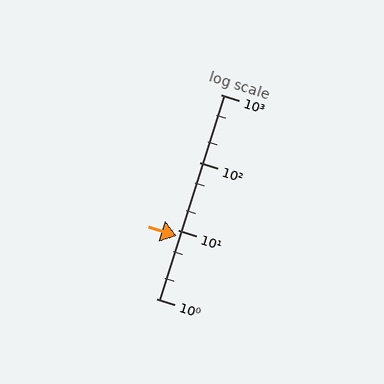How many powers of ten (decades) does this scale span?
The scale spans 3 decades, from 1 to 1000.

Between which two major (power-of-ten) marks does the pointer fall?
The pointer is between 1 and 10.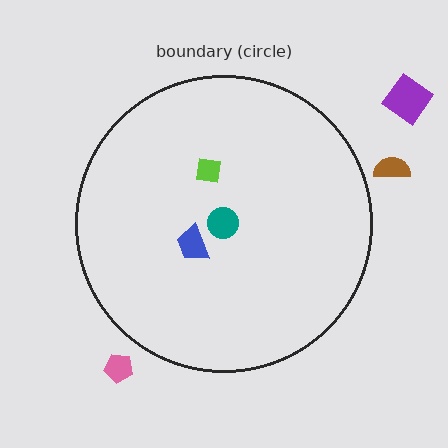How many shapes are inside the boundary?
3 inside, 3 outside.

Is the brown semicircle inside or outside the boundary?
Outside.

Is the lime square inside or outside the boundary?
Inside.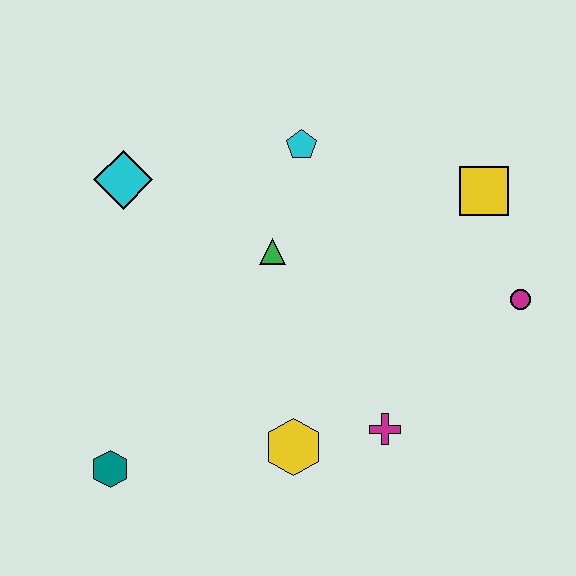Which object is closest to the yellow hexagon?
The magenta cross is closest to the yellow hexagon.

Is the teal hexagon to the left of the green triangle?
Yes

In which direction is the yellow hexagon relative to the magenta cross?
The yellow hexagon is to the left of the magenta cross.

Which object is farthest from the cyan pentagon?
The teal hexagon is farthest from the cyan pentagon.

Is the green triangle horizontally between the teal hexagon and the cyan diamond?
No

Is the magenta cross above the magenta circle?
No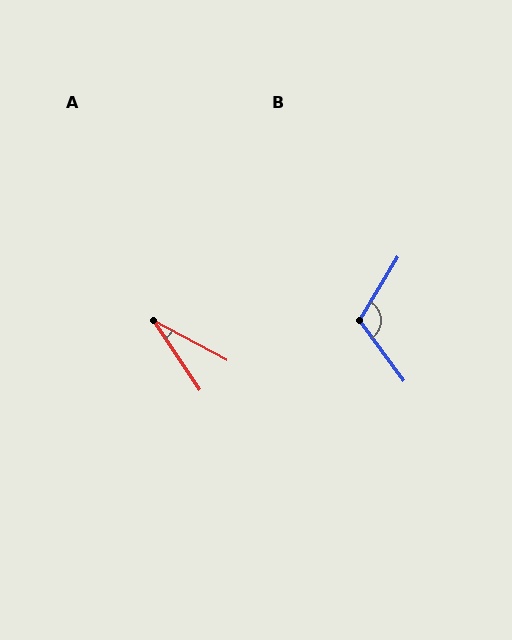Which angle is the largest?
B, at approximately 112 degrees.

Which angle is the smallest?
A, at approximately 28 degrees.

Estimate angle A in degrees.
Approximately 28 degrees.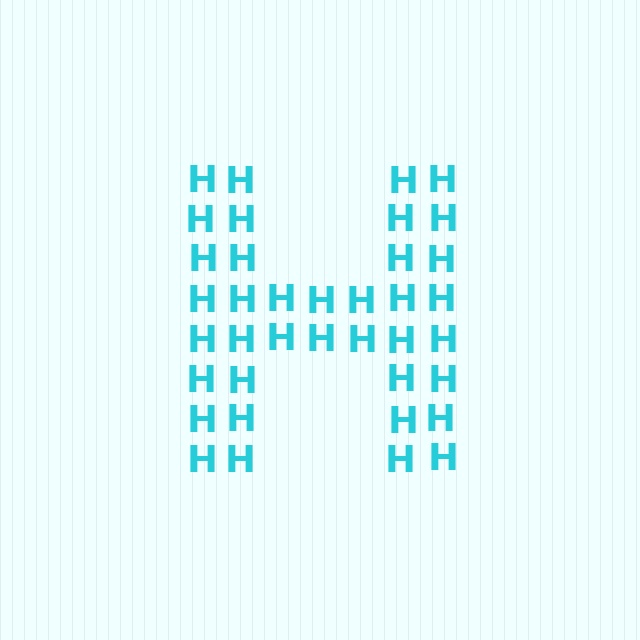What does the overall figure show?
The overall figure shows the letter H.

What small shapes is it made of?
It is made of small letter H's.